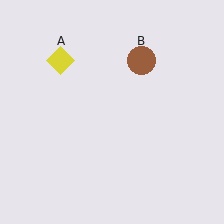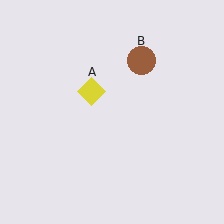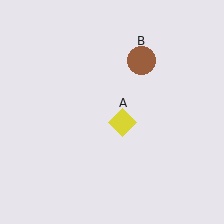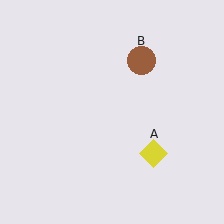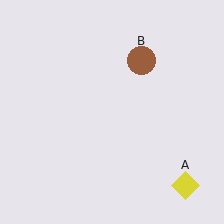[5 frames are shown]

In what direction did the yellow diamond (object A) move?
The yellow diamond (object A) moved down and to the right.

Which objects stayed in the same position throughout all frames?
Brown circle (object B) remained stationary.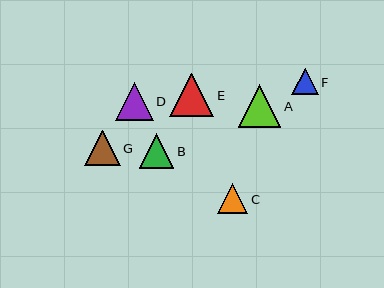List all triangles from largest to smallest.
From largest to smallest: E, A, D, G, B, C, F.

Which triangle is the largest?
Triangle E is the largest with a size of approximately 44 pixels.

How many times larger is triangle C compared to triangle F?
Triangle C is approximately 1.2 times the size of triangle F.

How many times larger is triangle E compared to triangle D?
Triangle E is approximately 1.1 times the size of triangle D.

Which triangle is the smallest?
Triangle F is the smallest with a size of approximately 26 pixels.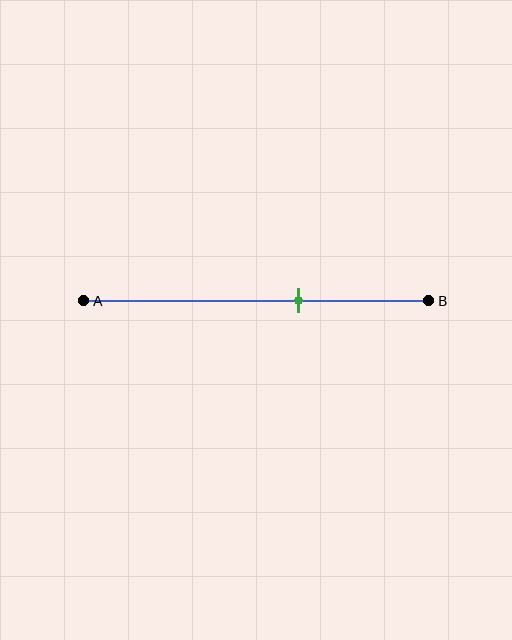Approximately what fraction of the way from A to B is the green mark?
The green mark is approximately 60% of the way from A to B.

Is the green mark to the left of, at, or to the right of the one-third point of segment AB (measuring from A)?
The green mark is to the right of the one-third point of segment AB.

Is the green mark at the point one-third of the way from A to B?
No, the mark is at about 60% from A, not at the 33% one-third point.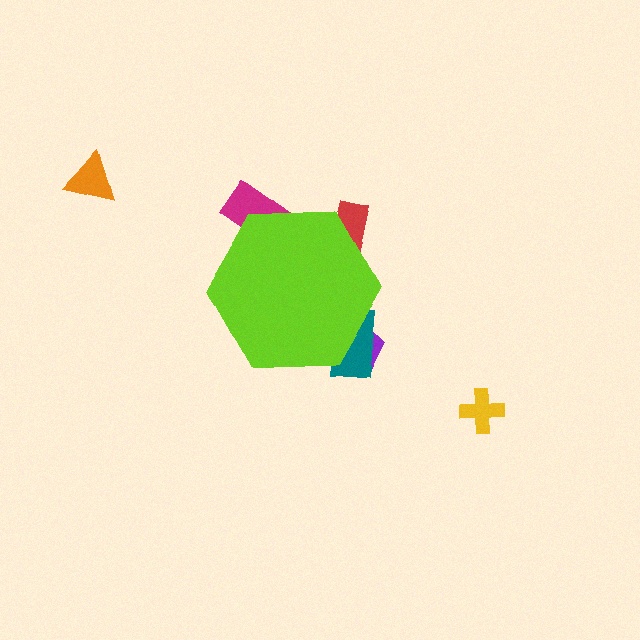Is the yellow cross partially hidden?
No, the yellow cross is fully visible.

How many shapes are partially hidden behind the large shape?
4 shapes are partially hidden.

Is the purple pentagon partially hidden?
Yes, the purple pentagon is partially hidden behind the lime hexagon.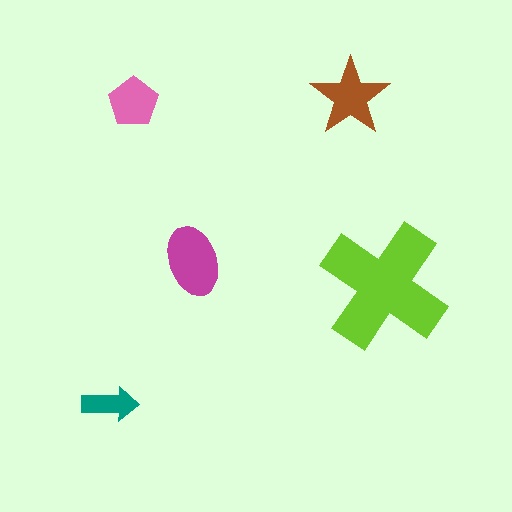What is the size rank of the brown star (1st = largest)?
3rd.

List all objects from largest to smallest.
The lime cross, the magenta ellipse, the brown star, the pink pentagon, the teal arrow.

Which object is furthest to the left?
The teal arrow is leftmost.